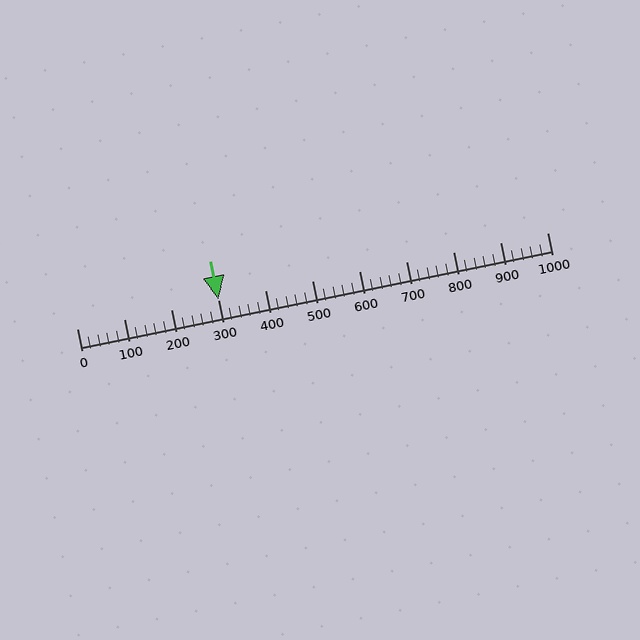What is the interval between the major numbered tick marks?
The major tick marks are spaced 100 units apart.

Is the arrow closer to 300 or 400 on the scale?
The arrow is closer to 300.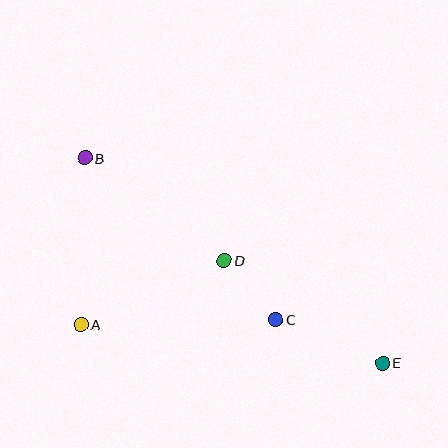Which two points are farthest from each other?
Points B and E are farthest from each other.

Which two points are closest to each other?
Points C and D are closest to each other.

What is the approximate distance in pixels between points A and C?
The distance between A and C is approximately 195 pixels.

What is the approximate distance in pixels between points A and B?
The distance between A and B is approximately 166 pixels.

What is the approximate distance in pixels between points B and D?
The distance between B and D is approximately 173 pixels.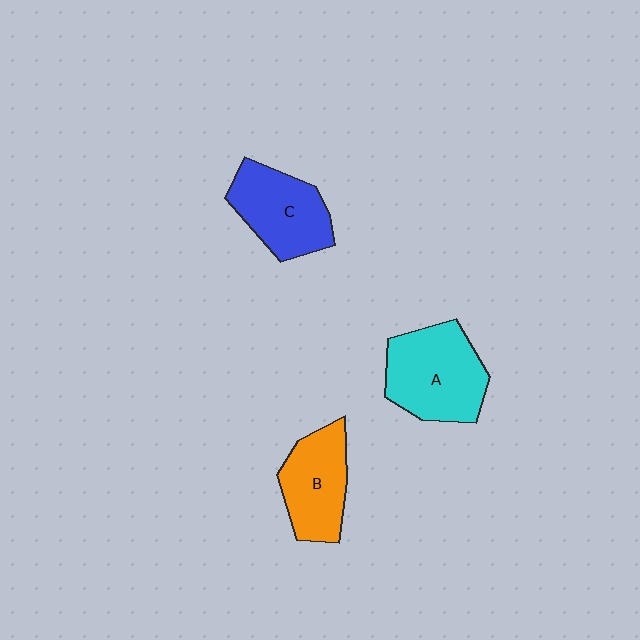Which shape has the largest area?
Shape A (cyan).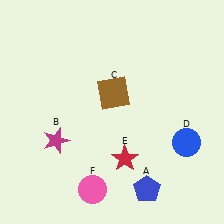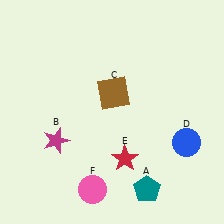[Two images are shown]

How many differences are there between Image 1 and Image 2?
There is 1 difference between the two images.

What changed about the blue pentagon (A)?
In Image 1, A is blue. In Image 2, it changed to teal.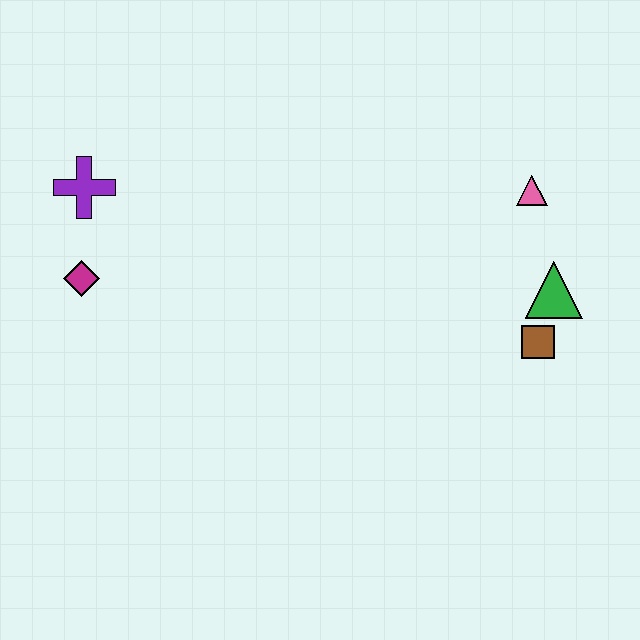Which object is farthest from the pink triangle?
The magenta diamond is farthest from the pink triangle.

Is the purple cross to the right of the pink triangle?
No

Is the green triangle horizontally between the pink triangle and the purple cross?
No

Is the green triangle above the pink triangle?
No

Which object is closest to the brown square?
The green triangle is closest to the brown square.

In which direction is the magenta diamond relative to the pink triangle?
The magenta diamond is to the left of the pink triangle.